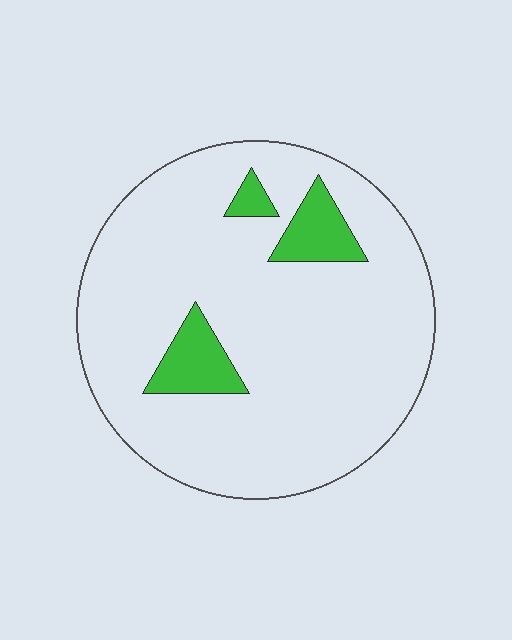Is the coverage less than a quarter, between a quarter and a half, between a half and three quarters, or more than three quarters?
Less than a quarter.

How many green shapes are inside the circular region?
3.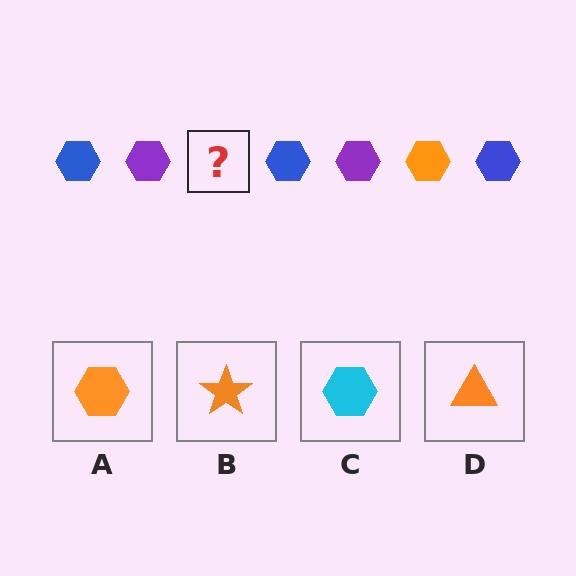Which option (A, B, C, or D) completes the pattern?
A.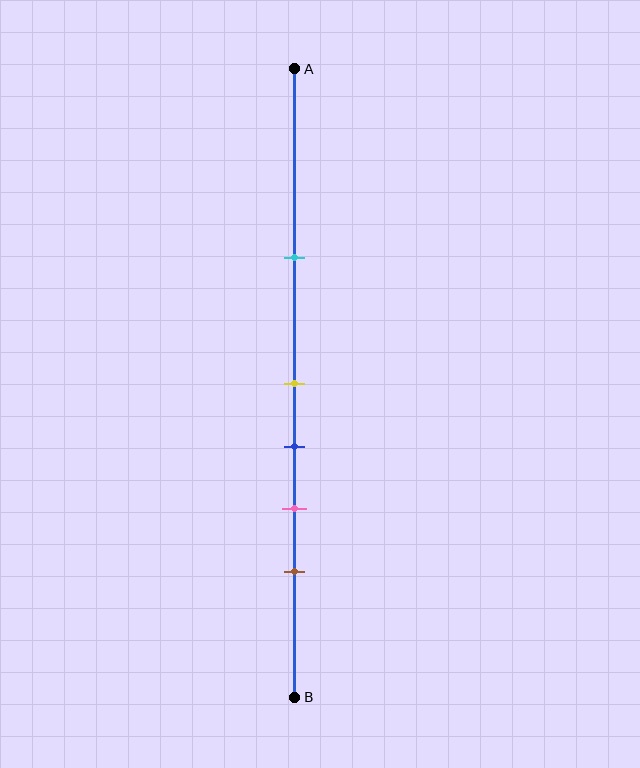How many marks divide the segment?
There are 5 marks dividing the segment.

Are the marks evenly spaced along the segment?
No, the marks are not evenly spaced.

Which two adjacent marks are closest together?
The yellow and blue marks are the closest adjacent pair.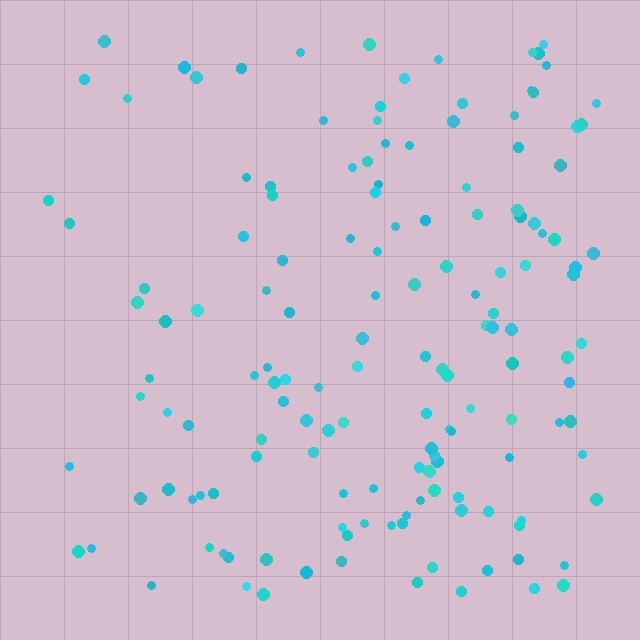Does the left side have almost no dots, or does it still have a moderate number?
Still a moderate number, just noticeably fewer than the right.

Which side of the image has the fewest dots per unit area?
The left.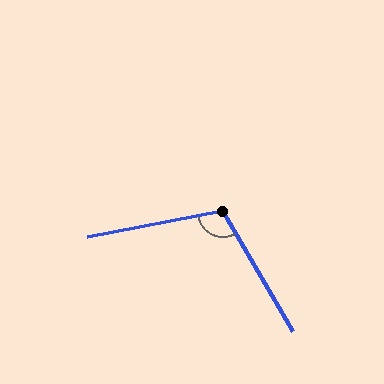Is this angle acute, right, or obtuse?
It is obtuse.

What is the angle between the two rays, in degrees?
Approximately 109 degrees.